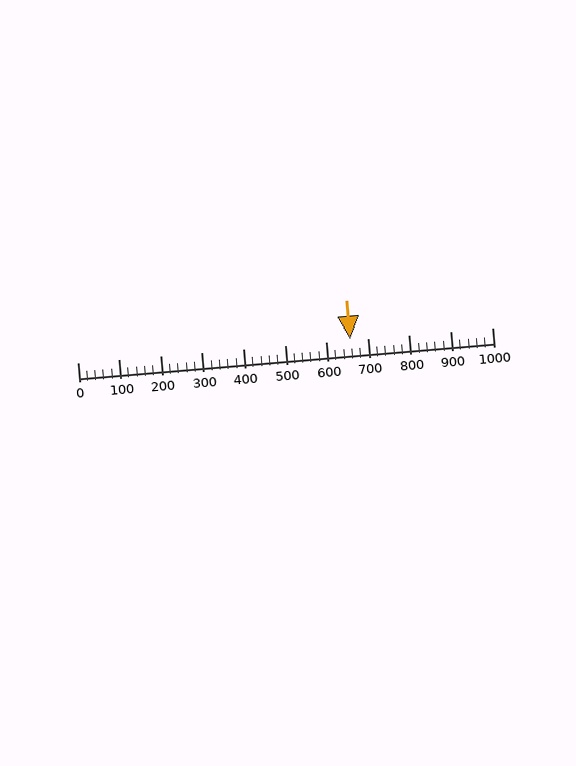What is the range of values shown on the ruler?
The ruler shows values from 0 to 1000.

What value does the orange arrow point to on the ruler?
The orange arrow points to approximately 658.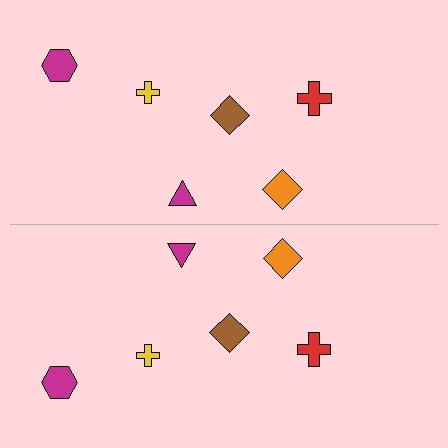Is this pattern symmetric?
Yes, this pattern has bilateral (reflection) symmetry.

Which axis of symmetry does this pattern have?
The pattern has a horizontal axis of symmetry running through the center of the image.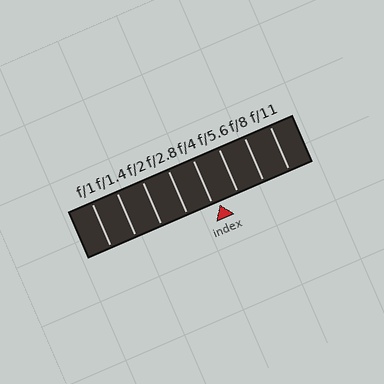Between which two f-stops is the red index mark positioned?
The index mark is between f/4 and f/5.6.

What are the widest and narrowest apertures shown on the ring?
The widest aperture shown is f/1 and the narrowest is f/11.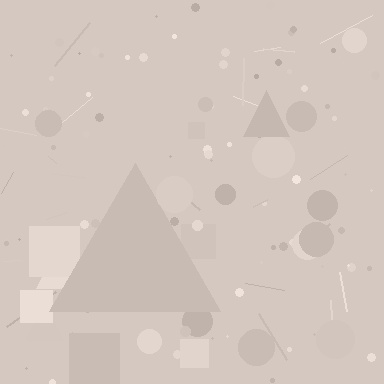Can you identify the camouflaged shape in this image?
The camouflaged shape is a triangle.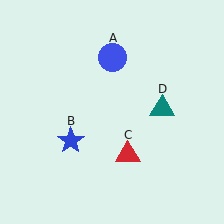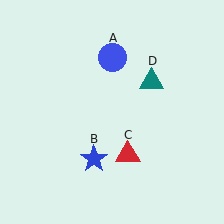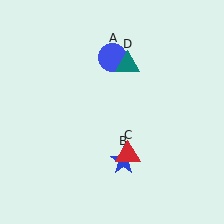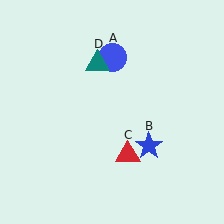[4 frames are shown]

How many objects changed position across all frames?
2 objects changed position: blue star (object B), teal triangle (object D).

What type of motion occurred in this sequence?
The blue star (object B), teal triangle (object D) rotated counterclockwise around the center of the scene.